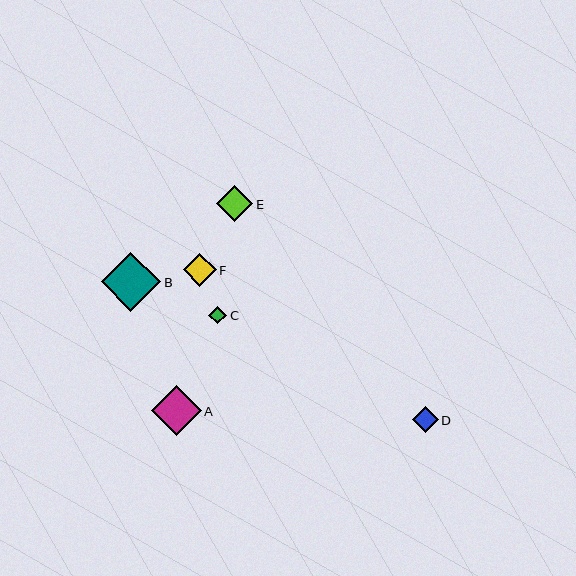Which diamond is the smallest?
Diamond C is the smallest with a size of approximately 18 pixels.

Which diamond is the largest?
Diamond B is the largest with a size of approximately 59 pixels.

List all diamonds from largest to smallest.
From largest to smallest: B, A, E, F, D, C.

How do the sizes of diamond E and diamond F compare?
Diamond E and diamond F are approximately the same size.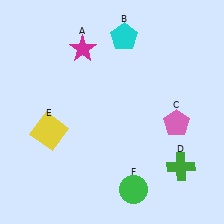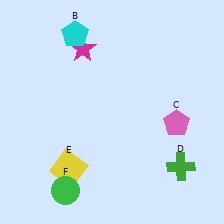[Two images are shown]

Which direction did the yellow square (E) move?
The yellow square (E) moved down.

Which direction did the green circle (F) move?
The green circle (F) moved left.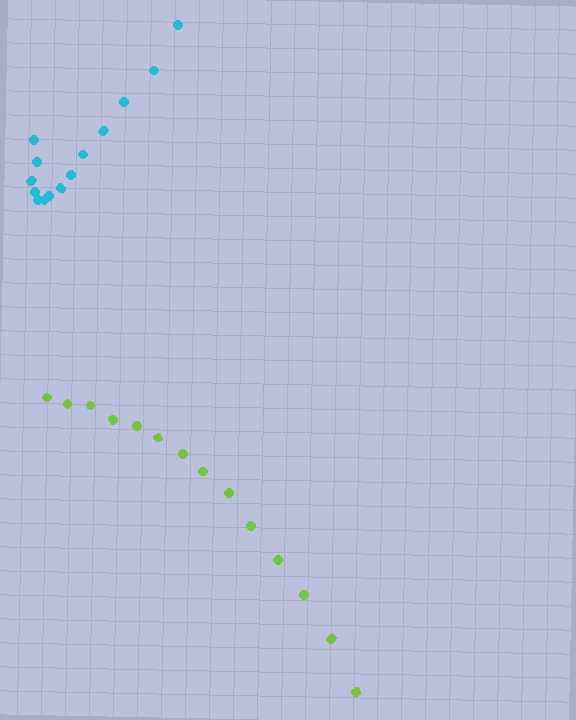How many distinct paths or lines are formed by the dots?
There are 2 distinct paths.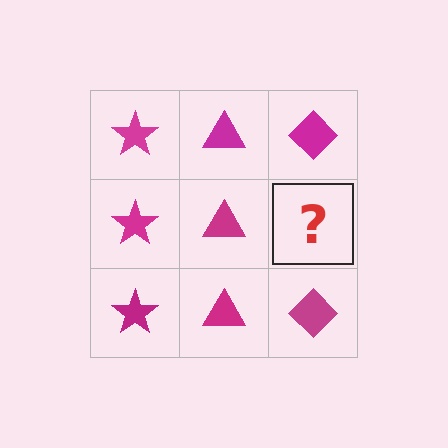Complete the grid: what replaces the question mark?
The question mark should be replaced with a magenta diamond.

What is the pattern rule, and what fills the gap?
The rule is that each column has a consistent shape. The gap should be filled with a magenta diamond.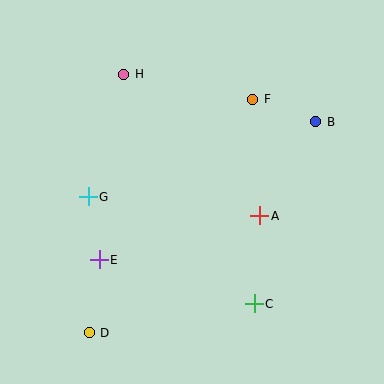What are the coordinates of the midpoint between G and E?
The midpoint between G and E is at (94, 228).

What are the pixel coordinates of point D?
Point D is at (89, 333).